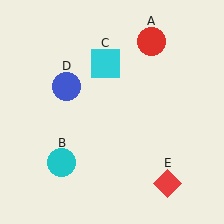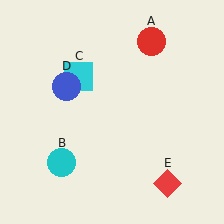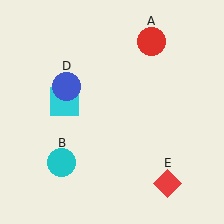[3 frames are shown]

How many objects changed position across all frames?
1 object changed position: cyan square (object C).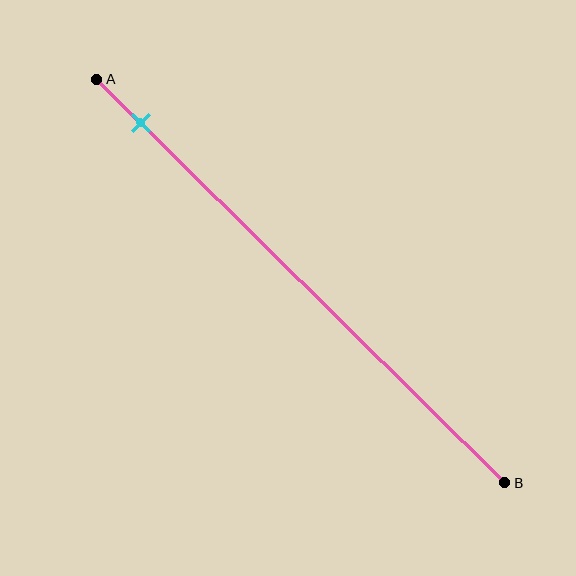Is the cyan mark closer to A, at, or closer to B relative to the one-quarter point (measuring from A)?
The cyan mark is closer to point A than the one-quarter point of segment AB.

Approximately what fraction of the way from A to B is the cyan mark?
The cyan mark is approximately 10% of the way from A to B.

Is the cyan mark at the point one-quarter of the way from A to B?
No, the mark is at about 10% from A, not at the 25% one-quarter point.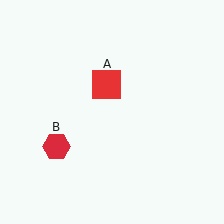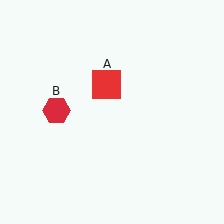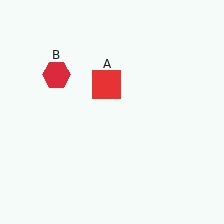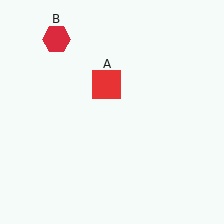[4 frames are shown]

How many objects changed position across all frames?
1 object changed position: red hexagon (object B).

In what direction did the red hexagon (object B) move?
The red hexagon (object B) moved up.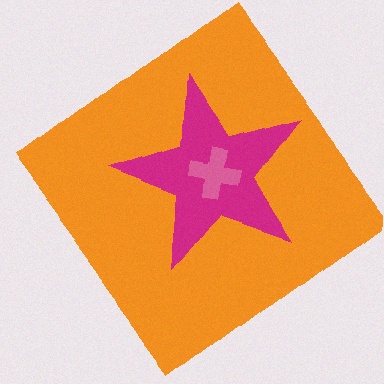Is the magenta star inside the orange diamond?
Yes.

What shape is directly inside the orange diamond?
The magenta star.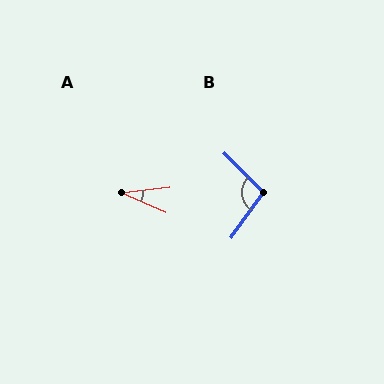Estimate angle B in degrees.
Approximately 100 degrees.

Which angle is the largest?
B, at approximately 100 degrees.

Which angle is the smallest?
A, at approximately 31 degrees.